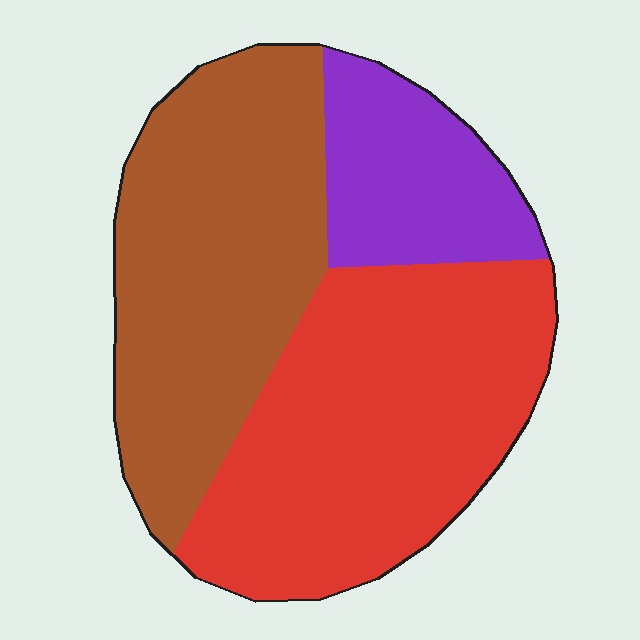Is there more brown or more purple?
Brown.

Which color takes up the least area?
Purple, at roughly 15%.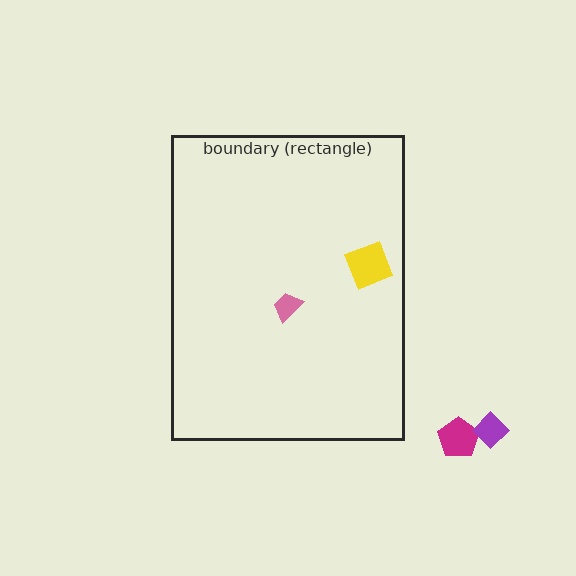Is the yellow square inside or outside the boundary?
Inside.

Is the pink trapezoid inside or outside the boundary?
Inside.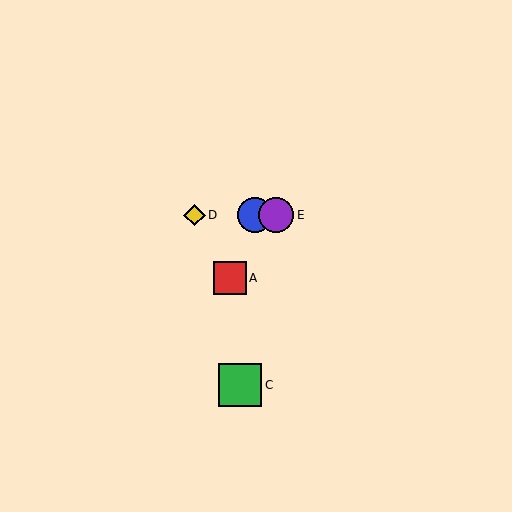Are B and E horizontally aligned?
Yes, both are at y≈215.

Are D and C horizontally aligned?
No, D is at y≈215 and C is at y≈385.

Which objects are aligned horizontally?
Objects B, D, E are aligned horizontally.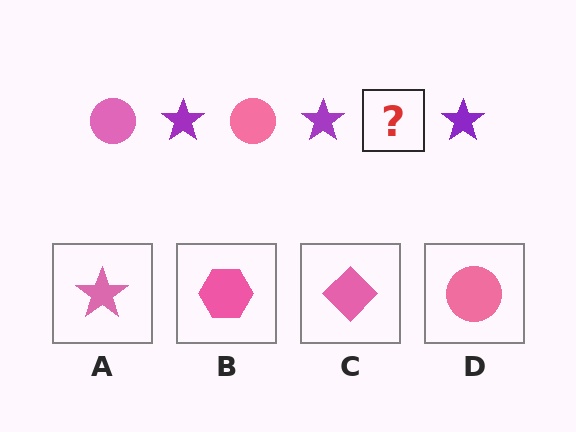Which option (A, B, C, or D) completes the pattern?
D.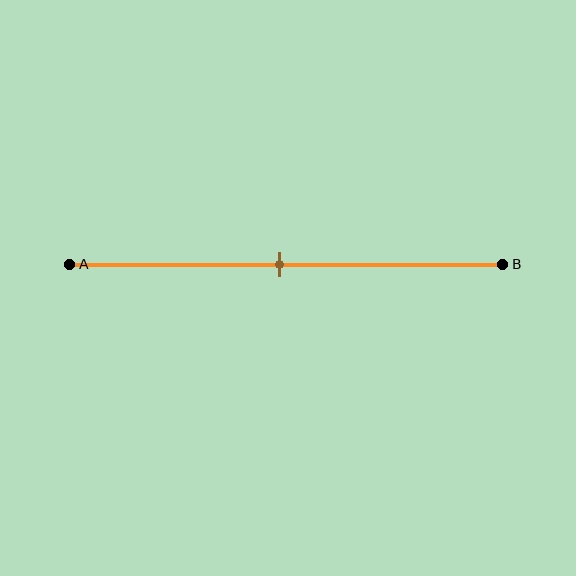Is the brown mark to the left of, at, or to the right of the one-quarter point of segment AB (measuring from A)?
The brown mark is to the right of the one-quarter point of segment AB.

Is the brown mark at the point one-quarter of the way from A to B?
No, the mark is at about 50% from A, not at the 25% one-quarter point.